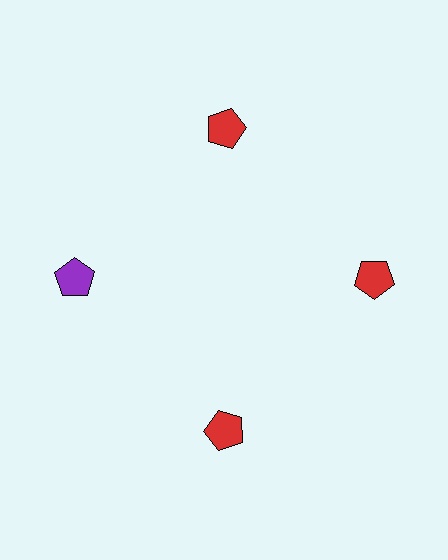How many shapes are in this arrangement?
There are 4 shapes arranged in a ring pattern.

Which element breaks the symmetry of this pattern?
The purple pentagon at roughly the 9 o'clock position breaks the symmetry. All other shapes are red pentagons.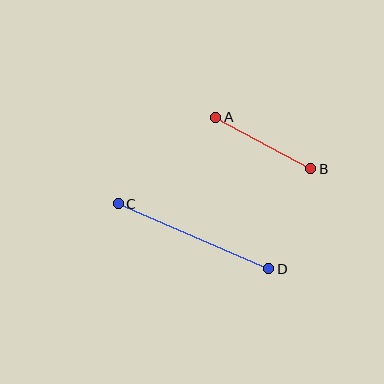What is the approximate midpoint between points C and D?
The midpoint is at approximately (193, 236) pixels.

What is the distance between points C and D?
The distance is approximately 164 pixels.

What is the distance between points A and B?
The distance is approximately 108 pixels.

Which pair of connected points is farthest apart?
Points C and D are farthest apart.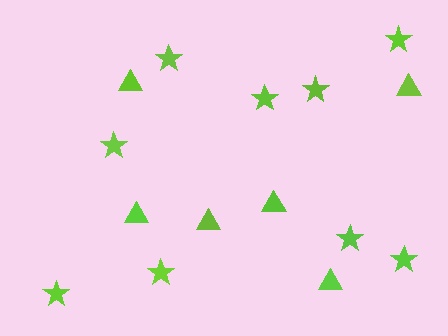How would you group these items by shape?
There are 2 groups: one group of triangles (6) and one group of stars (9).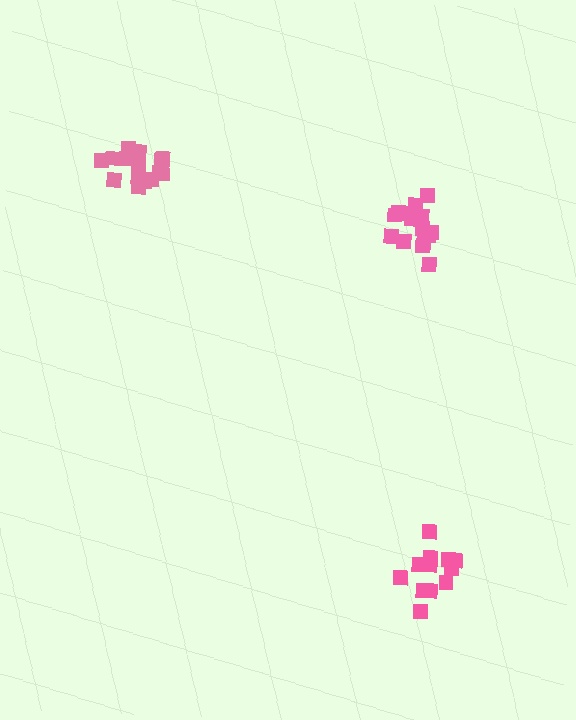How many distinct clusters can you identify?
There are 3 distinct clusters.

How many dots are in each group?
Group 1: 12 dots, Group 2: 16 dots, Group 3: 15 dots (43 total).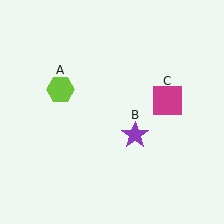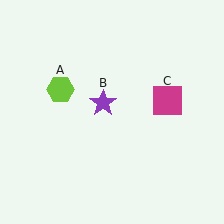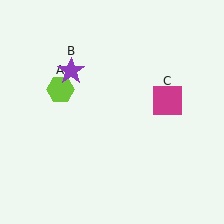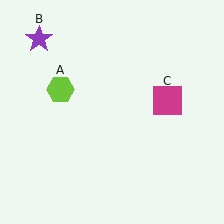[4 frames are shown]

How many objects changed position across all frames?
1 object changed position: purple star (object B).